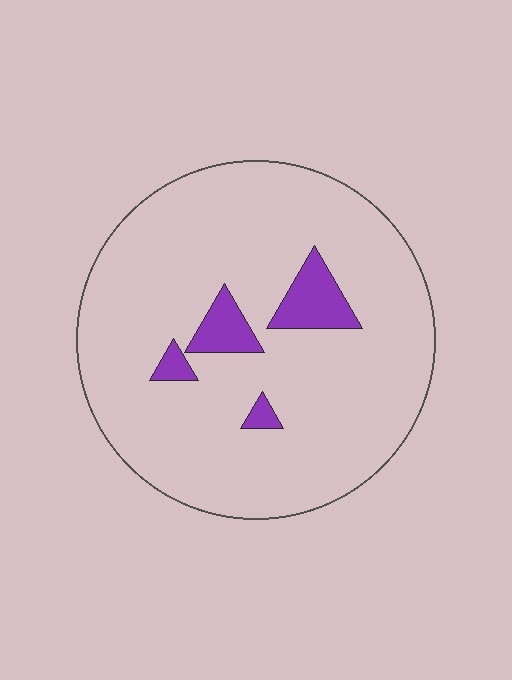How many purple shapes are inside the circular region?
4.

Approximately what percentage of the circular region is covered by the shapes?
Approximately 10%.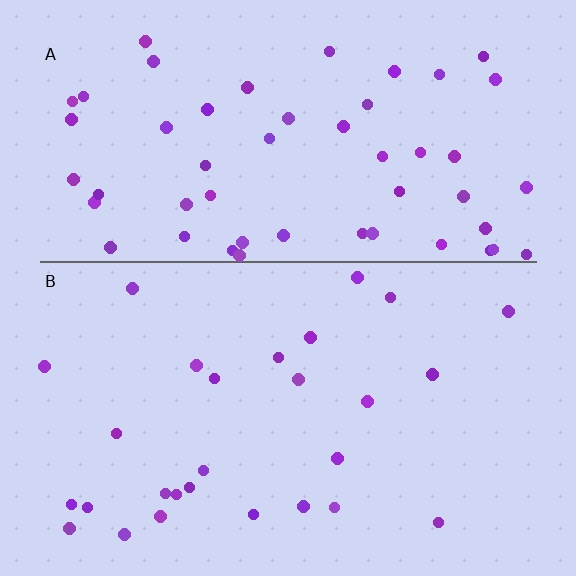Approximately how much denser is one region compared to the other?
Approximately 1.9× — region A over region B.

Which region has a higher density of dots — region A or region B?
A (the top).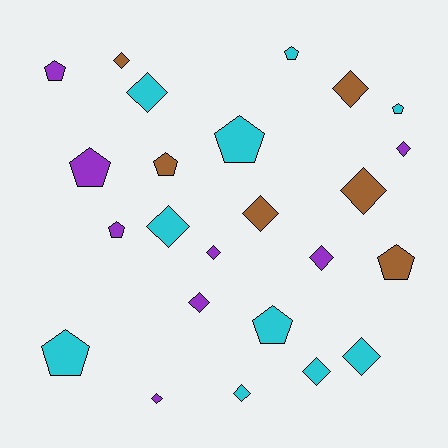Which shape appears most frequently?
Diamond, with 14 objects.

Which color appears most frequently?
Cyan, with 10 objects.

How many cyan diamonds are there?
There are 5 cyan diamonds.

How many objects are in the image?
There are 24 objects.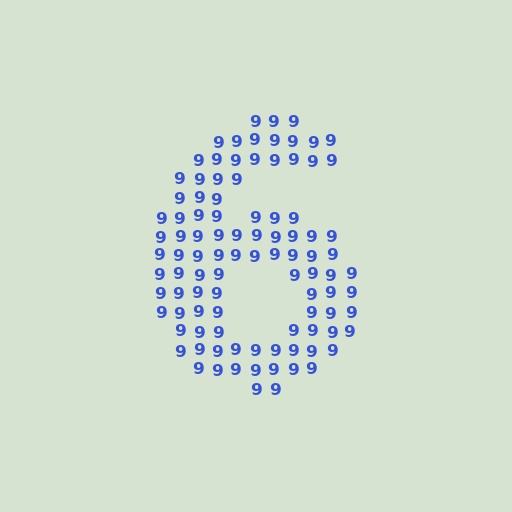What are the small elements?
The small elements are digit 9's.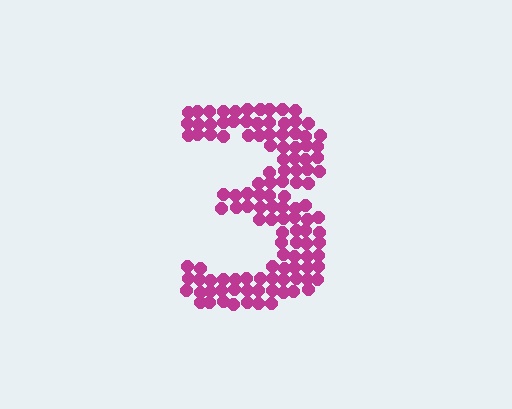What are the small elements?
The small elements are circles.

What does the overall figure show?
The overall figure shows the digit 3.